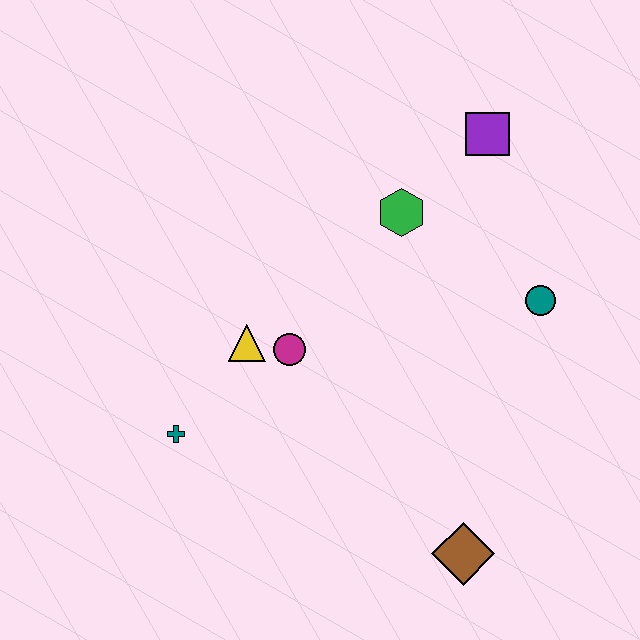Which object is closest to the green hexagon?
The purple square is closest to the green hexagon.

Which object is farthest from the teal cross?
The purple square is farthest from the teal cross.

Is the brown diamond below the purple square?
Yes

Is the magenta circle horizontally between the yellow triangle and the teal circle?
Yes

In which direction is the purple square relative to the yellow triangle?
The purple square is to the right of the yellow triangle.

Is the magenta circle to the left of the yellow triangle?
No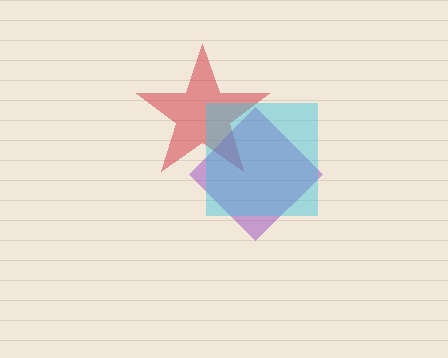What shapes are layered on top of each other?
The layered shapes are: a red star, a purple diamond, a cyan square.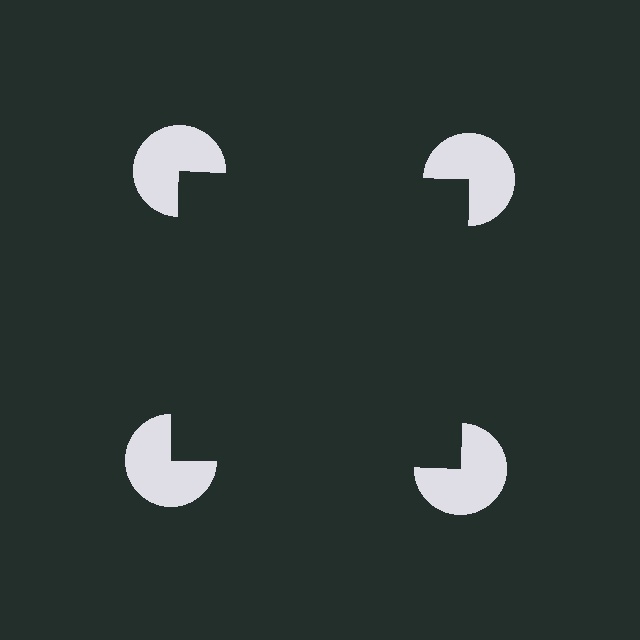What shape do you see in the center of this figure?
An illusory square — its edges are inferred from the aligned wedge cuts in the pac-man discs, not physically drawn.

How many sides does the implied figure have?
4 sides.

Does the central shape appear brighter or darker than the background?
It typically appears slightly darker than the background, even though no actual brightness change is drawn.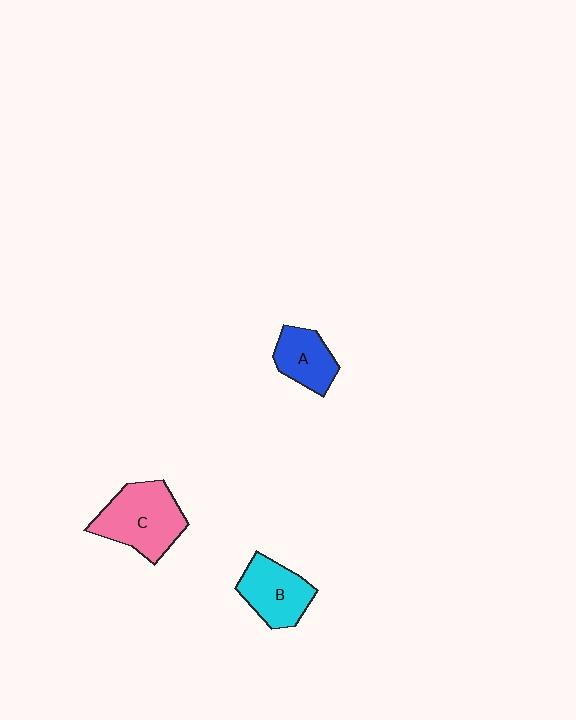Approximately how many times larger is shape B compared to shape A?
Approximately 1.2 times.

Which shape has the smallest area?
Shape A (blue).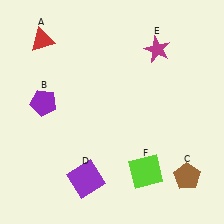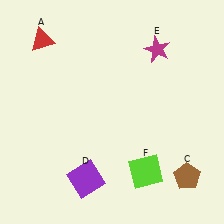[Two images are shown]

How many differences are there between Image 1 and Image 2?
There is 1 difference between the two images.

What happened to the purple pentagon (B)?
The purple pentagon (B) was removed in Image 2. It was in the top-left area of Image 1.